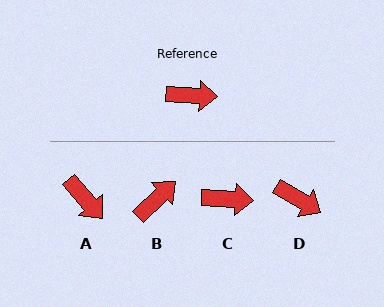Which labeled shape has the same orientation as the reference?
C.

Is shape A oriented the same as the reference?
No, it is off by about 47 degrees.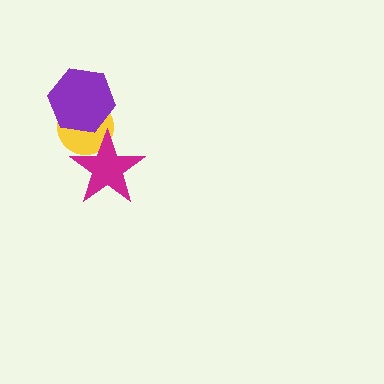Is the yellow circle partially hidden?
Yes, it is partially covered by another shape.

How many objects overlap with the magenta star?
1 object overlaps with the magenta star.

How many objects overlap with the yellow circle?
2 objects overlap with the yellow circle.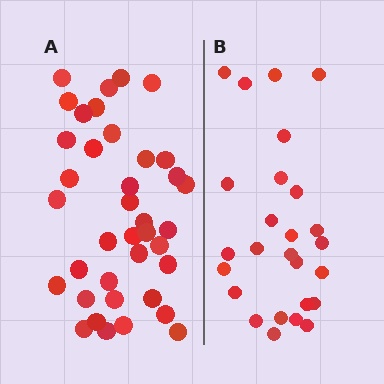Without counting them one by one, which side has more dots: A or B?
Region A (the left region) has more dots.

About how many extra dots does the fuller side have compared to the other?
Region A has roughly 12 or so more dots than region B.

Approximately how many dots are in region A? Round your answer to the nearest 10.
About 40 dots. (The exact count is 38, which rounds to 40.)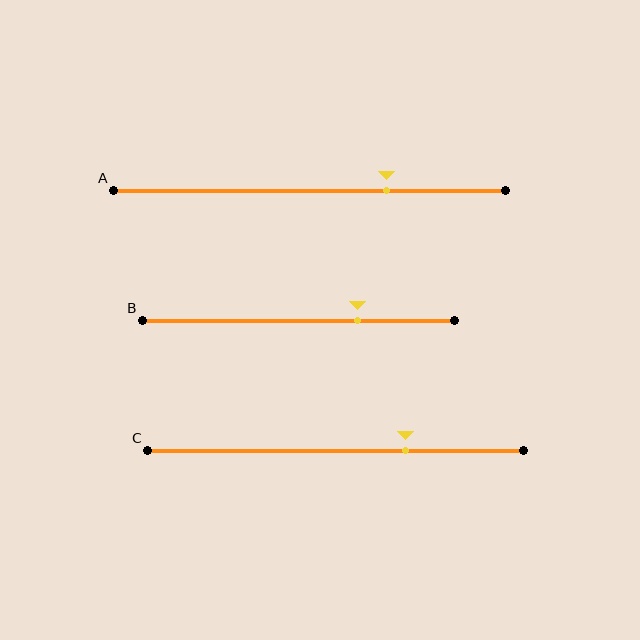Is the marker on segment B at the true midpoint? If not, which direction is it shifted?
No, the marker on segment B is shifted to the right by about 19% of the segment length.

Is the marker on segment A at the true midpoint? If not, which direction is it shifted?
No, the marker on segment A is shifted to the right by about 20% of the segment length.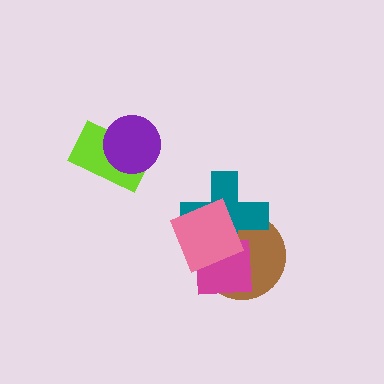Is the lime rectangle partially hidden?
Yes, it is partially covered by another shape.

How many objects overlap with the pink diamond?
3 objects overlap with the pink diamond.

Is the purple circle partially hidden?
No, no other shape covers it.